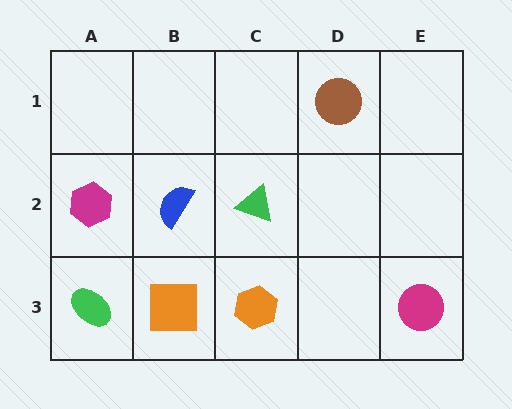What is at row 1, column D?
A brown circle.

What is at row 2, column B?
A blue semicircle.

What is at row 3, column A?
A green ellipse.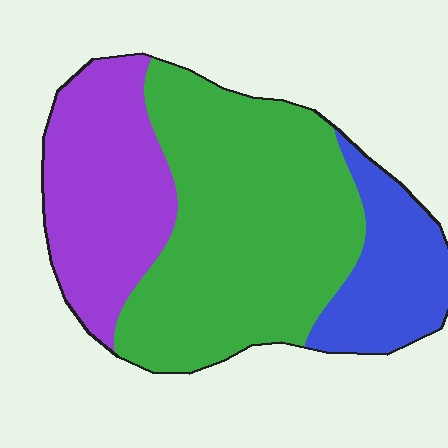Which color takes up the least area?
Blue, at roughly 20%.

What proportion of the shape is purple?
Purple covers roughly 30% of the shape.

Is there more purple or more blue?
Purple.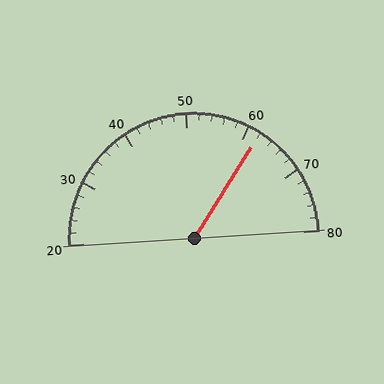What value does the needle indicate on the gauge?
The needle indicates approximately 62.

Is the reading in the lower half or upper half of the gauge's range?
The reading is in the upper half of the range (20 to 80).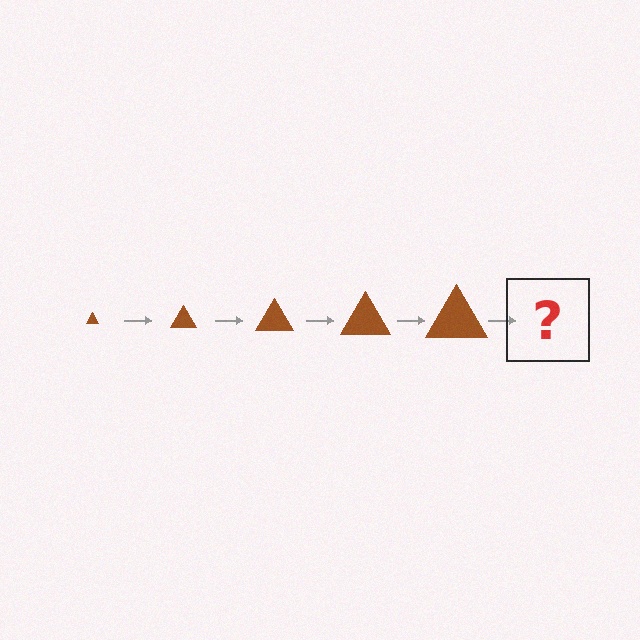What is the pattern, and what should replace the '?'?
The pattern is that the triangle gets progressively larger each step. The '?' should be a brown triangle, larger than the previous one.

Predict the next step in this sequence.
The next step is a brown triangle, larger than the previous one.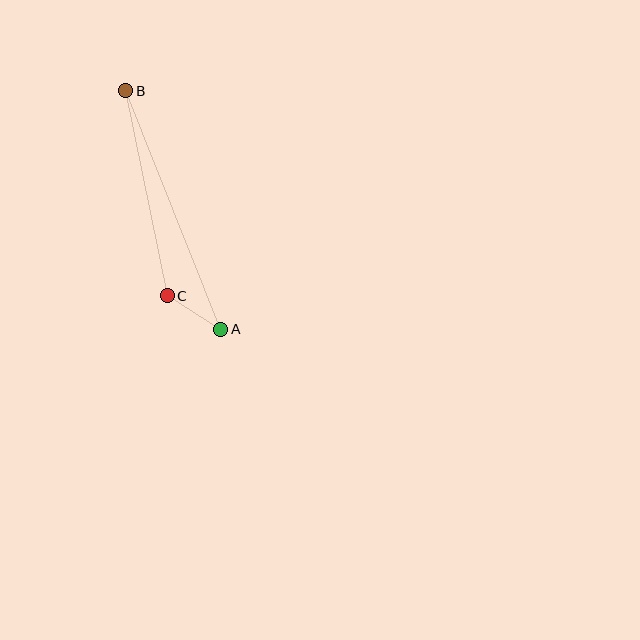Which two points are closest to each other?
Points A and C are closest to each other.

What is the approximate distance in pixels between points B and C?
The distance between B and C is approximately 209 pixels.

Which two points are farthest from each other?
Points A and B are farthest from each other.